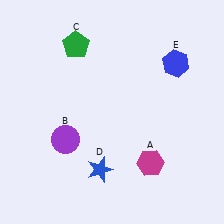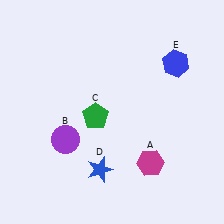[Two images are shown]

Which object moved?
The green pentagon (C) moved down.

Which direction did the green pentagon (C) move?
The green pentagon (C) moved down.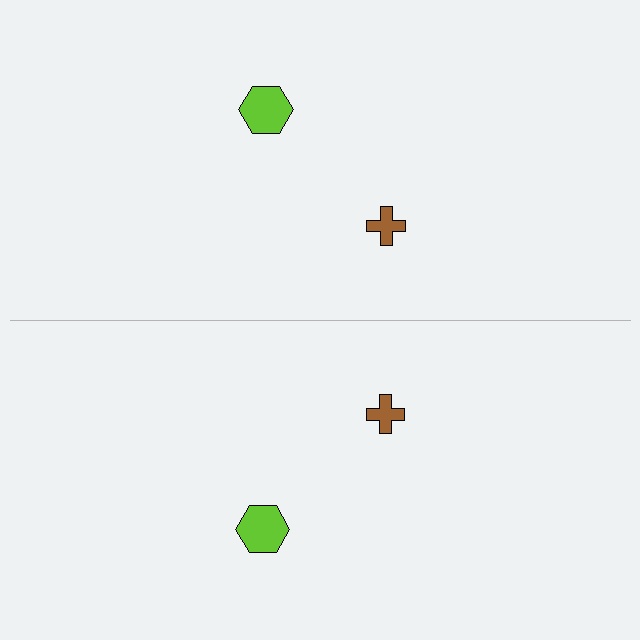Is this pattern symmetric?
Yes, this pattern has bilateral (reflection) symmetry.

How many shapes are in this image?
There are 4 shapes in this image.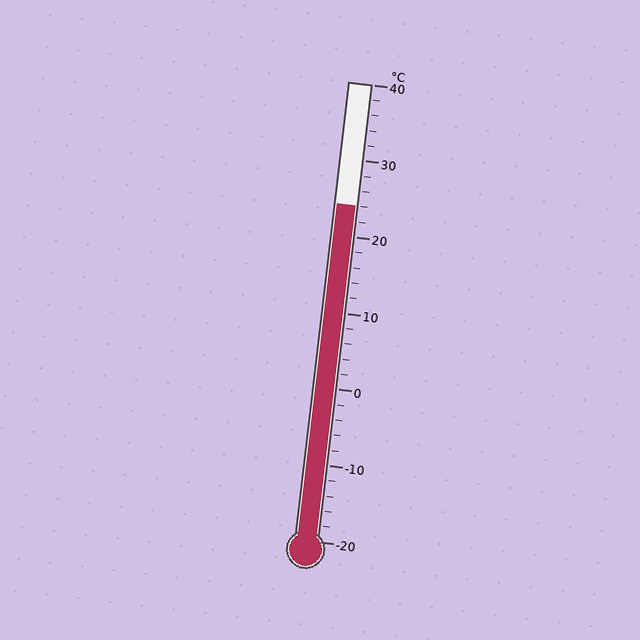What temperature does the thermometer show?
The thermometer shows approximately 24°C.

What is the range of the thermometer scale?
The thermometer scale ranges from -20°C to 40°C.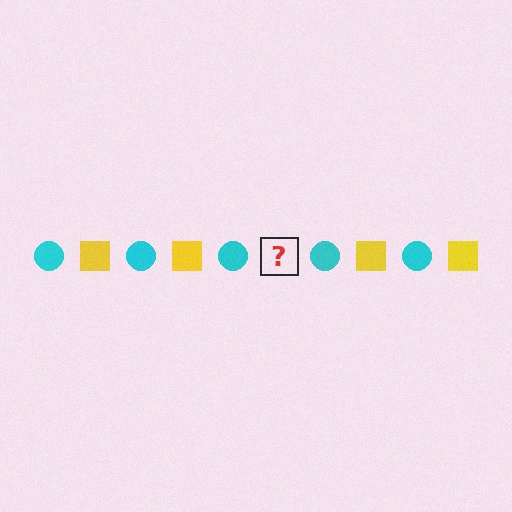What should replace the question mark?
The question mark should be replaced with a yellow square.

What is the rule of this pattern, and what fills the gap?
The rule is that the pattern alternates between cyan circle and yellow square. The gap should be filled with a yellow square.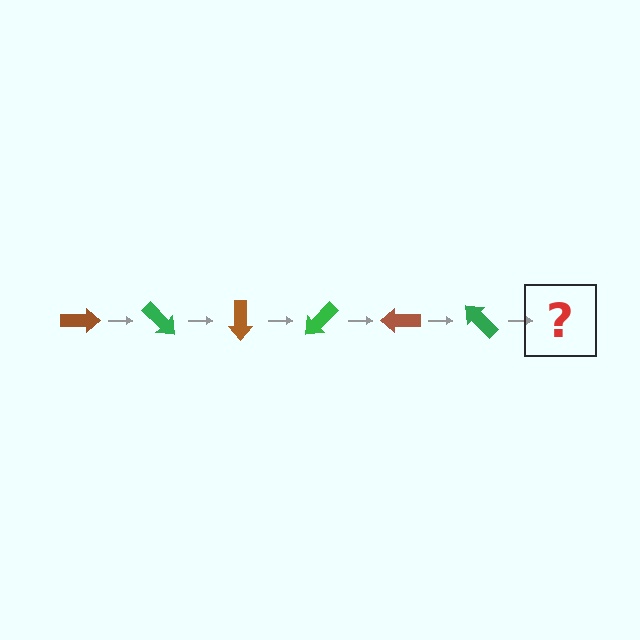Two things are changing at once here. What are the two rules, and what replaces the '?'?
The two rules are that it rotates 45 degrees each step and the color cycles through brown and green. The '?' should be a brown arrow, rotated 270 degrees from the start.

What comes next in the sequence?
The next element should be a brown arrow, rotated 270 degrees from the start.